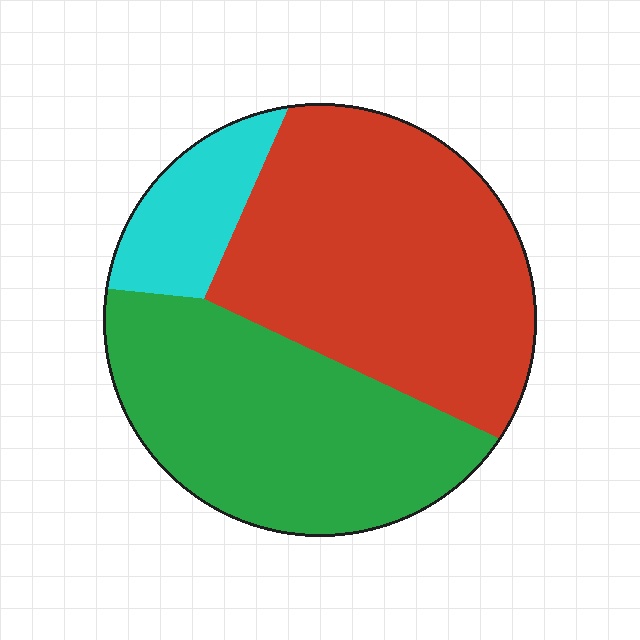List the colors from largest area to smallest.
From largest to smallest: red, green, cyan.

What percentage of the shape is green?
Green takes up about two fifths (2/5) of the shape.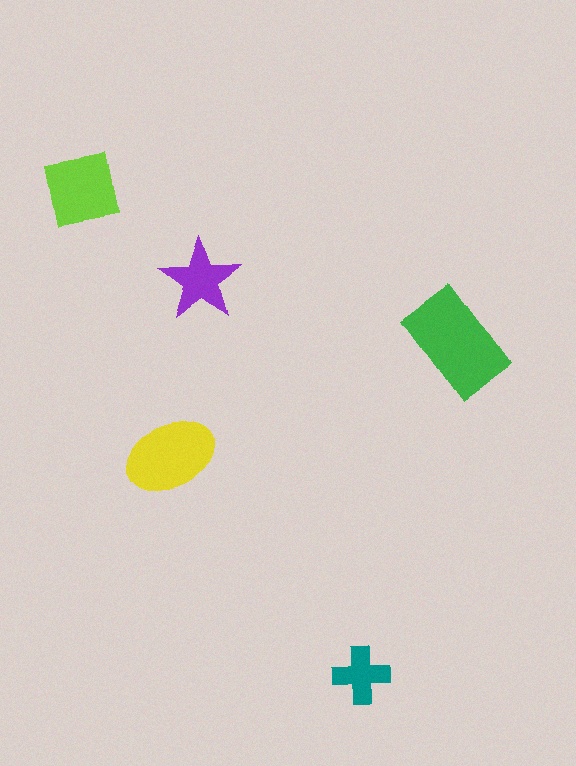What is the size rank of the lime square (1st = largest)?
3rd.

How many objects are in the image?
There are 5 objects in the image.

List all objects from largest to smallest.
The green rectangle, the yellow ellipse, the lime square, the purple star, the teal cross.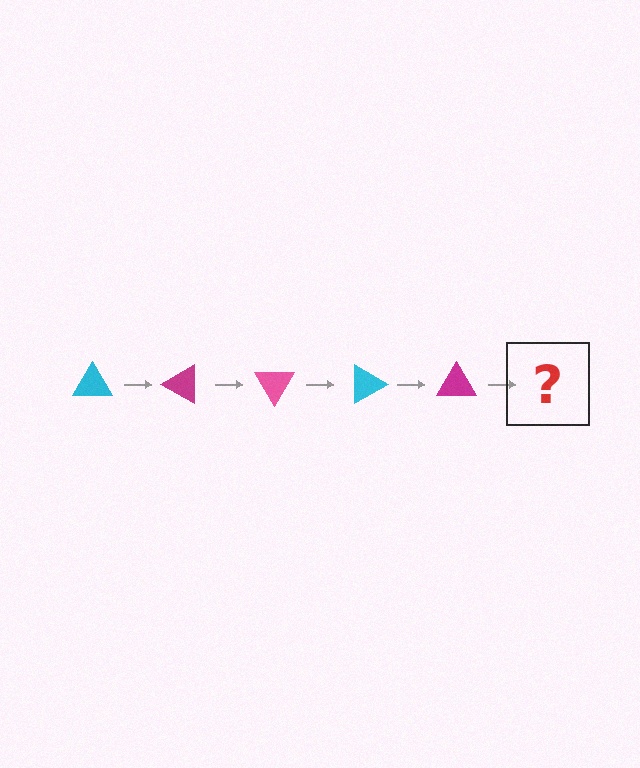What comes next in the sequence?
The next element should be a pink triangle, rotated 150 degrees from the start.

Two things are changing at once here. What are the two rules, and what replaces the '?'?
The two rules are that it rotates 30 degrees each step and the color cycles through cyan, magenta, and pink. The '?' should be a pink triangle, rotated 150 degrees from the start.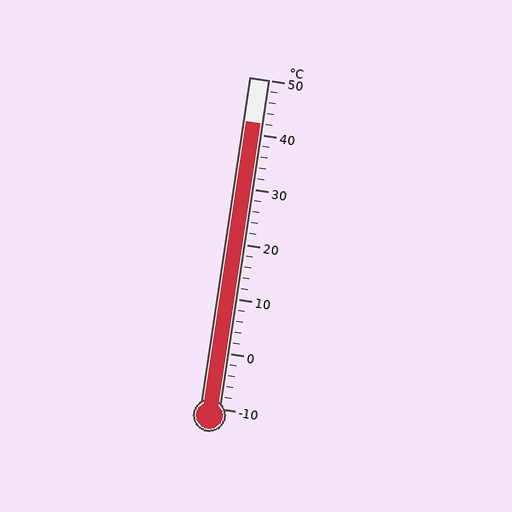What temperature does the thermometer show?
The thermometer shows approximately 42°C.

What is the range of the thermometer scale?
The thermometer scale ranges from -10°C to 50°C.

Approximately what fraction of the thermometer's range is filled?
The thermometer is filled to approximately 85% of its range.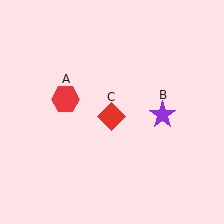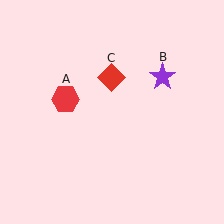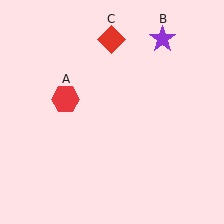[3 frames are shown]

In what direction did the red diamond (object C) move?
The red diamond (object C) moved up.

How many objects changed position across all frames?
2 objects changed position: purple star (object B), red diamond (object C).